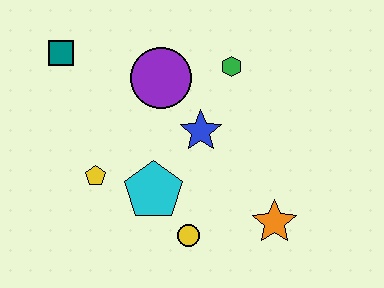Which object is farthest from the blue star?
The teal square is farthest from the blue star.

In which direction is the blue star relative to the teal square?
The blue star is to the right of the teal square.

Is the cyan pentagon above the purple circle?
No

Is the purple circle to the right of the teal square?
Yes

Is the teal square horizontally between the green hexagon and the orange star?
No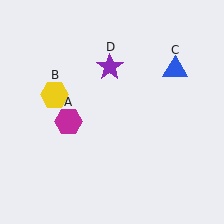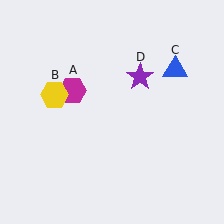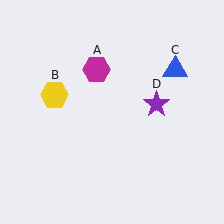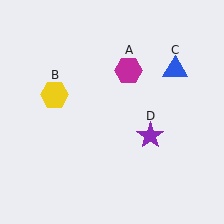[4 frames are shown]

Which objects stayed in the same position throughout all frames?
Yellow hexagon (object B) and blue triangle (object C) remained stationary.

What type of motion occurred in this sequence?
The magenta hexagon (object A), purple star (object D) rotated clockwise around the center of the scene.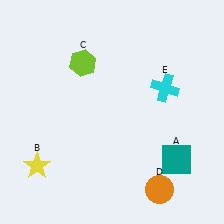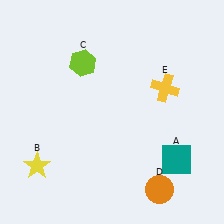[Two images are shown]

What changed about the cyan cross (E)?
In Image 1, E is cyan. In Image 2, it changed to yellow.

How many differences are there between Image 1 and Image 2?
There is 1 difference between the two images.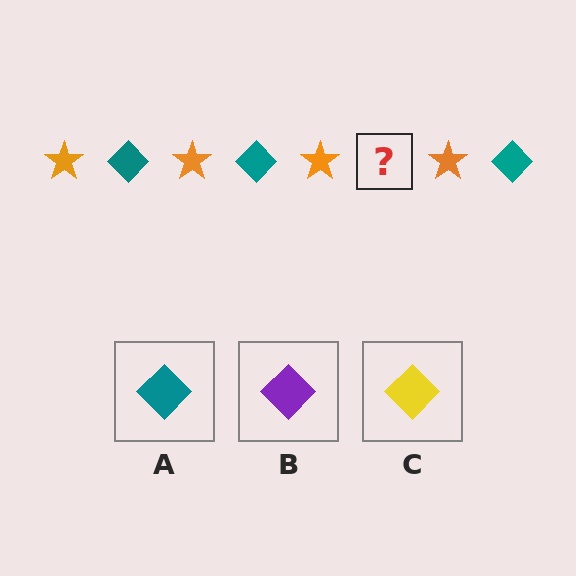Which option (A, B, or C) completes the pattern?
A.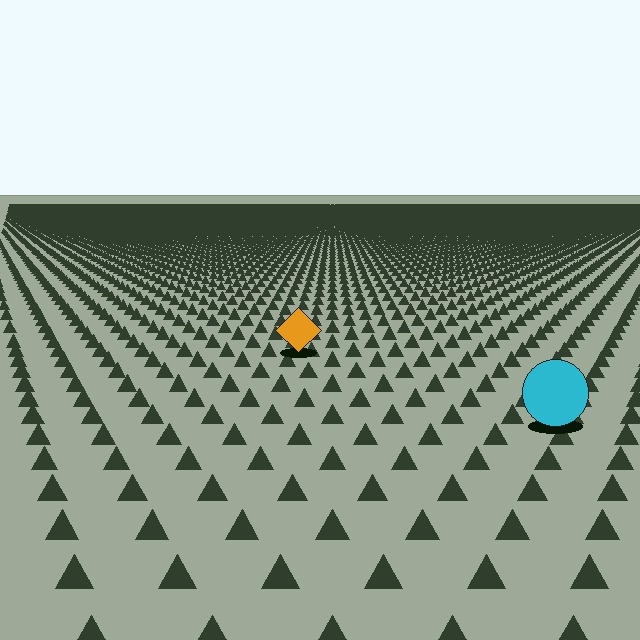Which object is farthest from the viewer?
The orange diamond is farthest from the viewer. It appears smaller and the ground texture around it is denser.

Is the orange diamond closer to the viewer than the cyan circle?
No. The cyan circle is closer — you can tell from the texture gradient: the ground texture is coarser near it.